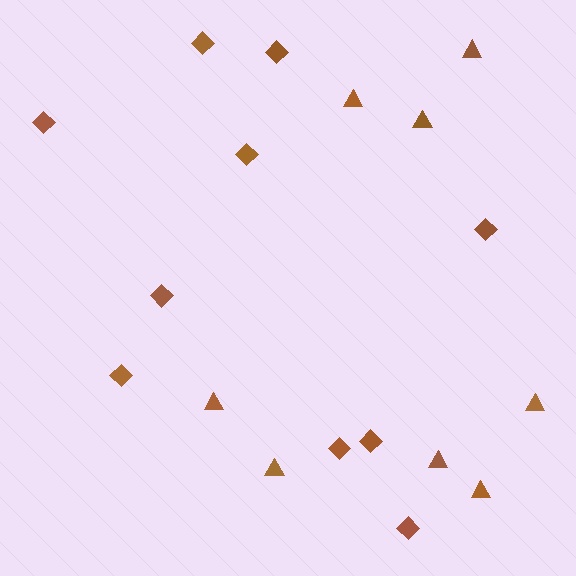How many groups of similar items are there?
There are 2 groups: one group of triangles (8) and one group of diamonds (10).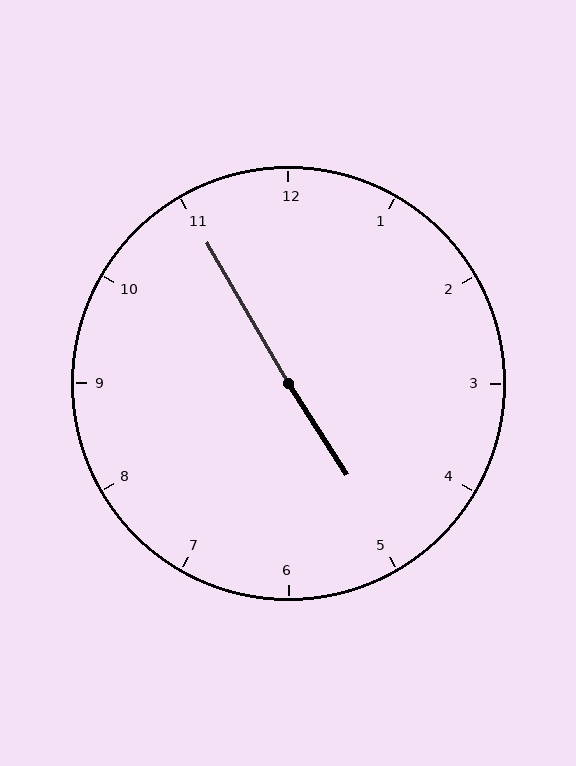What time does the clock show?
4:55.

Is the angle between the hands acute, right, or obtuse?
It is obtuse.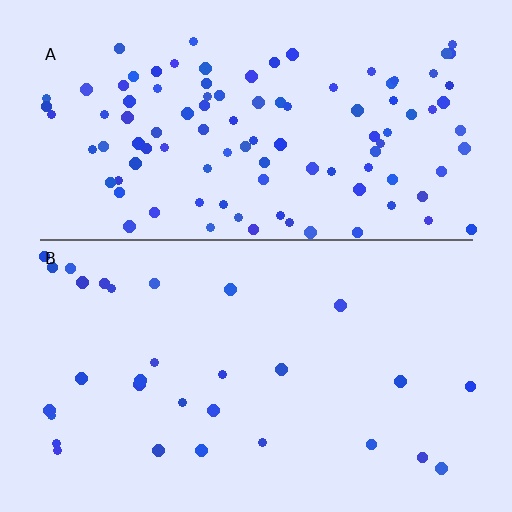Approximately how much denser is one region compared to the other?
Approximately 3.5× — region A over region B.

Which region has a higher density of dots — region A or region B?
A (the top).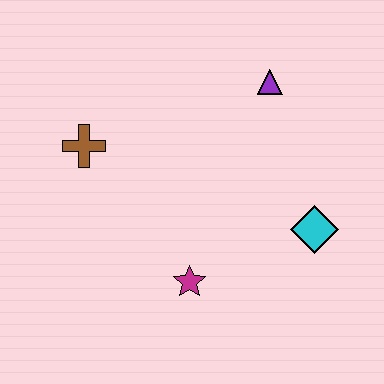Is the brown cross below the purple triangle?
Yes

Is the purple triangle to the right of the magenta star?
Yes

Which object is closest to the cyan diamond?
The magenta star is closest to the cyan diamond.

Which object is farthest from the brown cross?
The cyan diamond is farthest from the brown cross.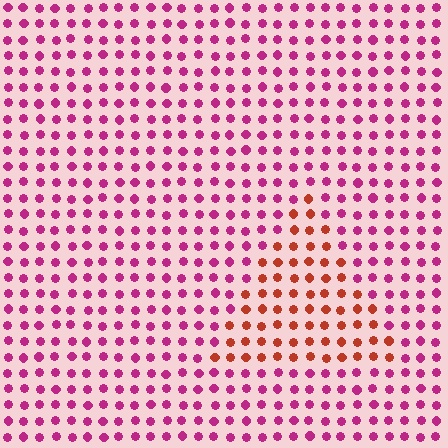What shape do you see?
I see a triangle.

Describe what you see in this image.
The image is filled with small magenta elements in a uniform arrangement. A triangle-shaped region is visible where the elements are tinted to a slightly different hue, forming a subtle color boundary.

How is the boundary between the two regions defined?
The boundary is defined purely by a slight shift in hue (about 46 degrees). Spacing, size, and orientation are identical on both sides.